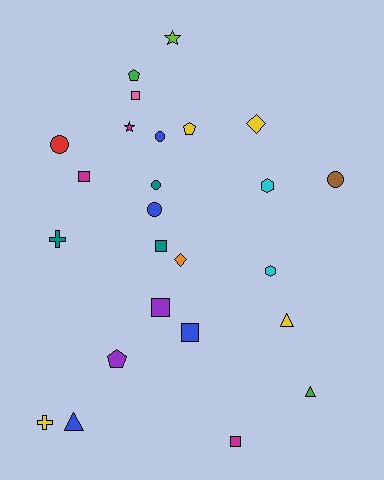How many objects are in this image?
There are 25 objects.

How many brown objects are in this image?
There is 1 brown object.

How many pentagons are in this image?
There are 3 pentagons.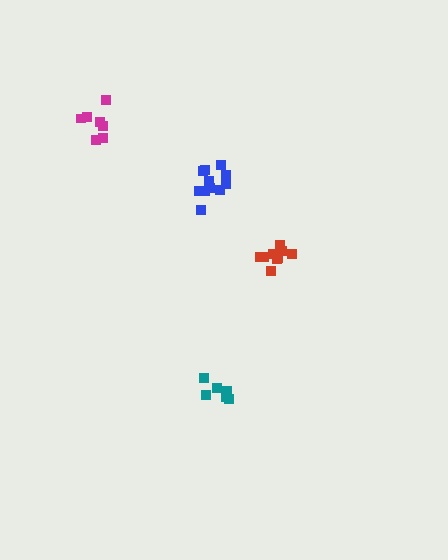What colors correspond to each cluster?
The clusters are colored: blue, magenta, red, teal.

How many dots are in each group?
Group 1: 11 dots, Group 2: 7 dots, Group 3: 9 dots, Group 4: 6 dots (33 total).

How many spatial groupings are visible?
There are 4 spatial groupings.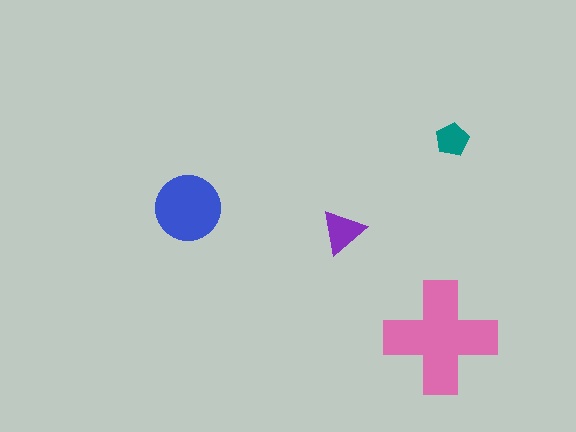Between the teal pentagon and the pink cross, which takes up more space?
The pink cross.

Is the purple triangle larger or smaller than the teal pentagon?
Larger.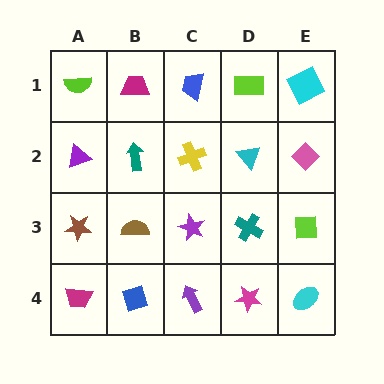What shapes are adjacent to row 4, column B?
A brown semicircle (row 3, column B), a magenta trapezoid (row 4, column A), a purple arrow (row 4, column C).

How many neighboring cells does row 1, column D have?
3.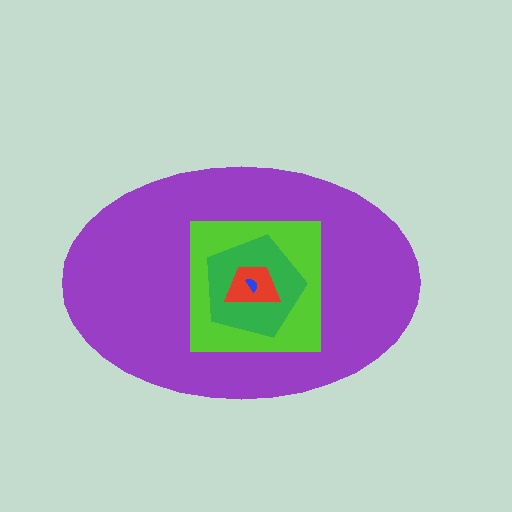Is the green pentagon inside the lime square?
Yes.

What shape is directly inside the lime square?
The green pentagon.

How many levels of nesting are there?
5.